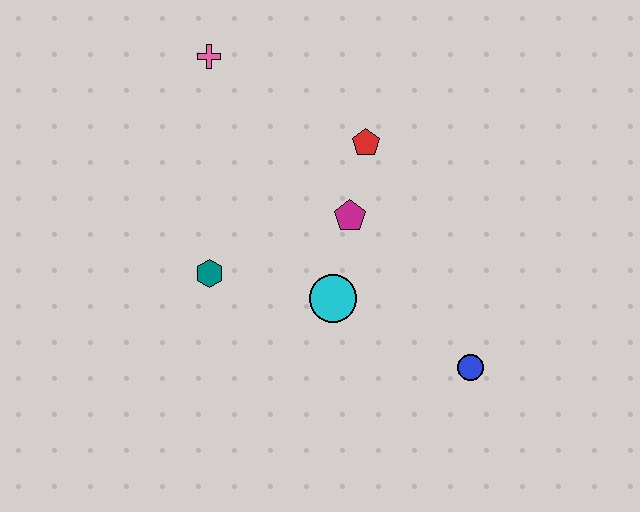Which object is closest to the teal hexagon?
The cyan circle is closest to the teal hexagon.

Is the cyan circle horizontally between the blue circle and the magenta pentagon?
No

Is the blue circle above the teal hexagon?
No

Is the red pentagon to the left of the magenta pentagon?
No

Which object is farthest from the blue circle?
The pink cross is farthest from the blue circle.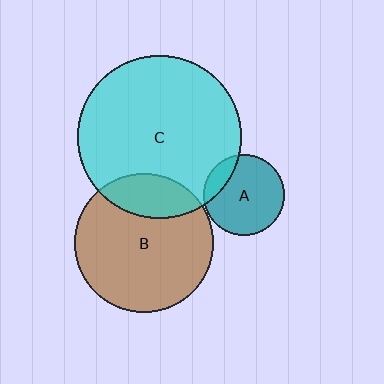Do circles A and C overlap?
Yes.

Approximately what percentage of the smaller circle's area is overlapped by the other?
Approximately 15%.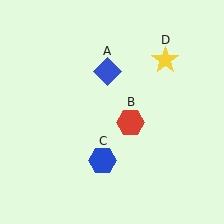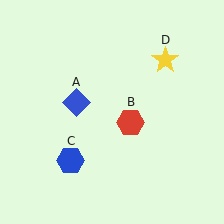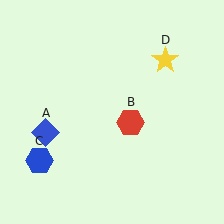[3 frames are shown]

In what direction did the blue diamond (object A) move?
The blue diamond (object A) moved down and to the left.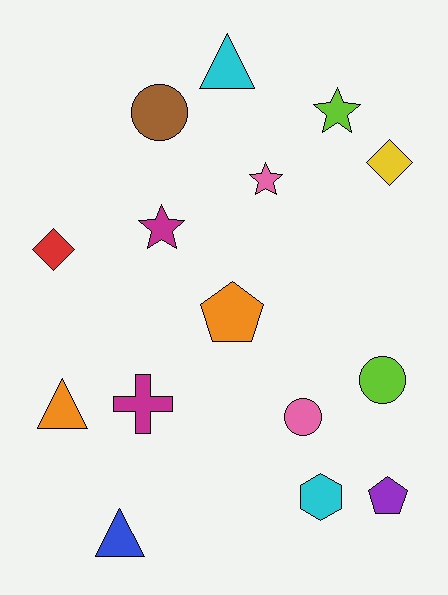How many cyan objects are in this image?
There are 2 cyan objects.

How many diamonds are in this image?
There are 2 diamonds.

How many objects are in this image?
There are 15 objects.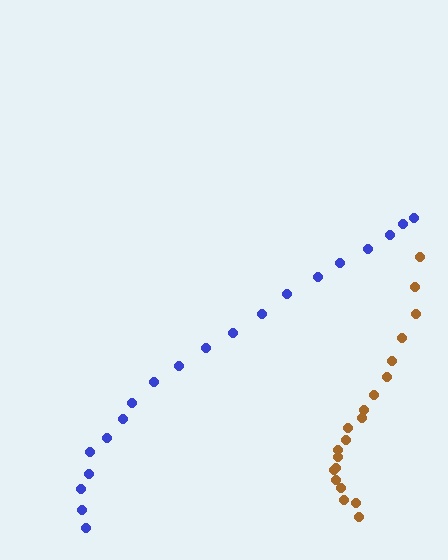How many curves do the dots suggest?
There are 2 distinct paths.